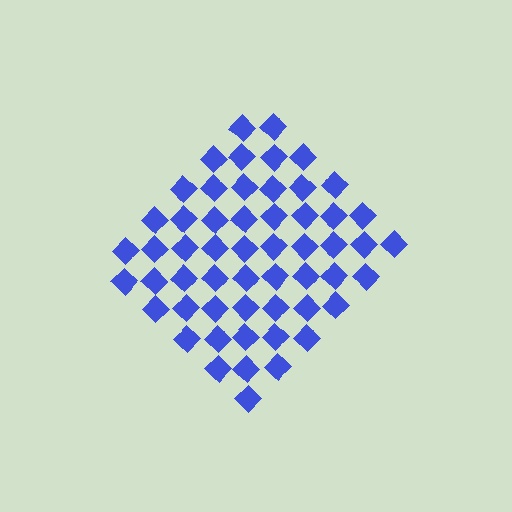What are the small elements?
The small elements are diamonds.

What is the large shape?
The large shape is a diamond.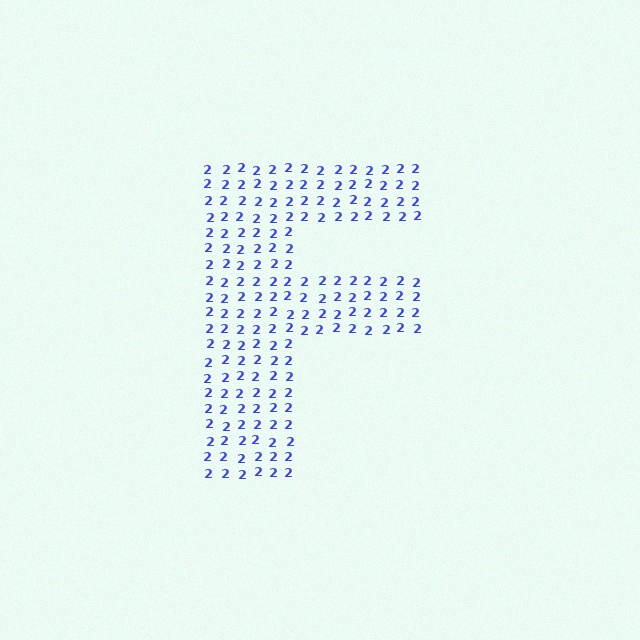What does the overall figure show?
The overall figure shows the letter F.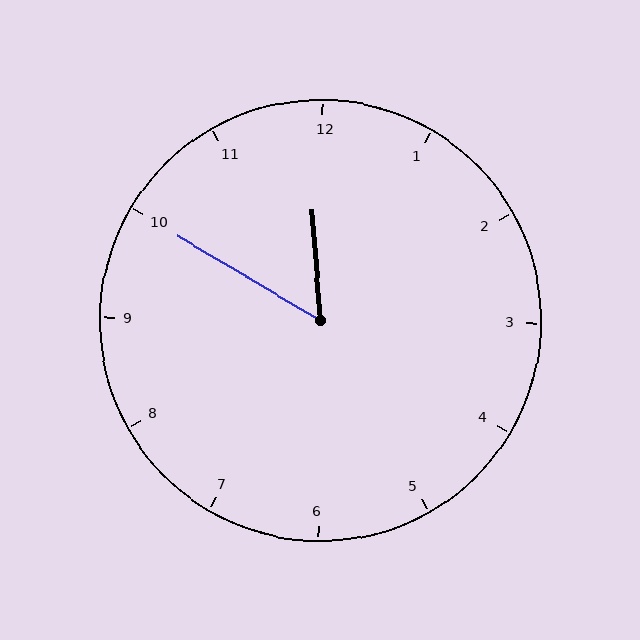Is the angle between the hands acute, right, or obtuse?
It is acute.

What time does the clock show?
11:50.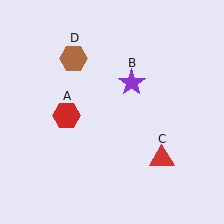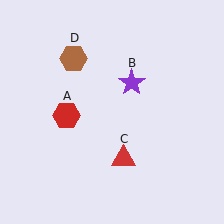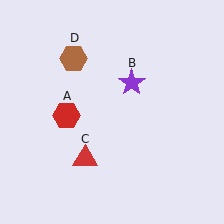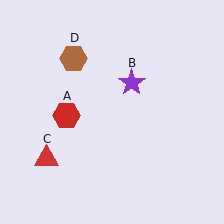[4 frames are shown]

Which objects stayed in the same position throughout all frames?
Red hexagon (object A) and purple star (object B) and brown hexagon (object D) remained stationary.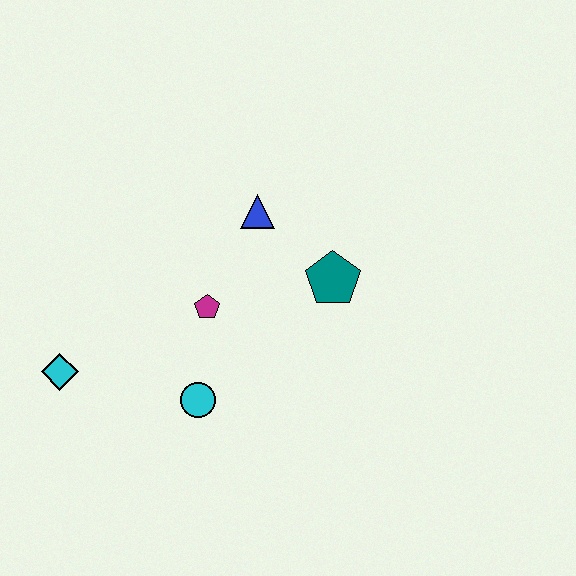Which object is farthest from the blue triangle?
The cyan diamond is farthest from the blue triangle.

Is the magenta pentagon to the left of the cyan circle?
No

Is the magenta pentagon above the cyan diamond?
Yes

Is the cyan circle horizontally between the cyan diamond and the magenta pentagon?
Yes